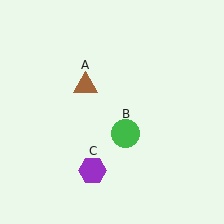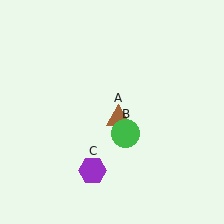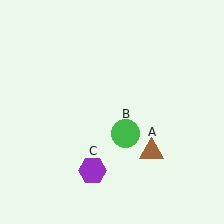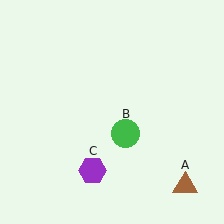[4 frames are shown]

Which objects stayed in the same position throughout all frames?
Green circle (object B) and purple hexagon (object C) remained stationary.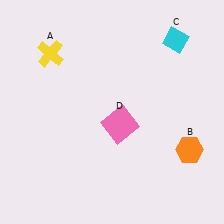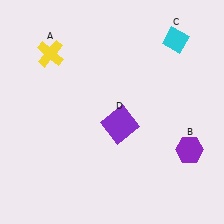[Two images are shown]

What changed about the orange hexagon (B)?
In Image 1, B is orange. In Image 2, it changed to purple.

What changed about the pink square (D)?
In Image 1, D is pink. In Image 2, it changed to purple.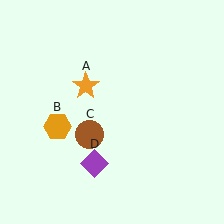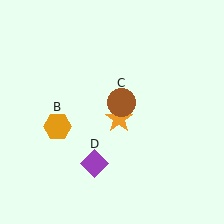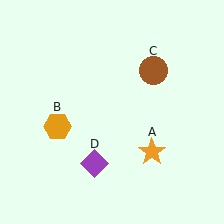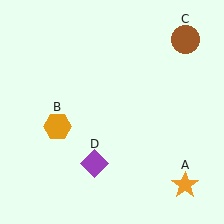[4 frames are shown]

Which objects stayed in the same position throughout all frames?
Orange hexagon (object B) and purple diamond (object D) remained stationary.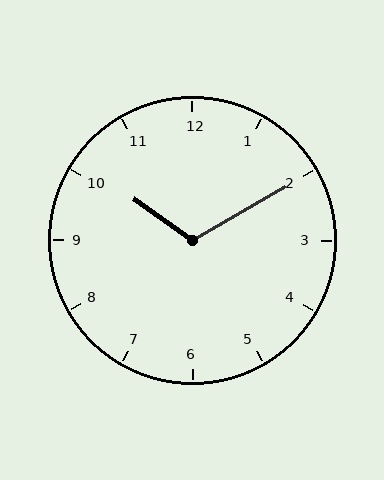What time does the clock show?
10:10.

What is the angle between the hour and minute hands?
Approximately 115 degrees.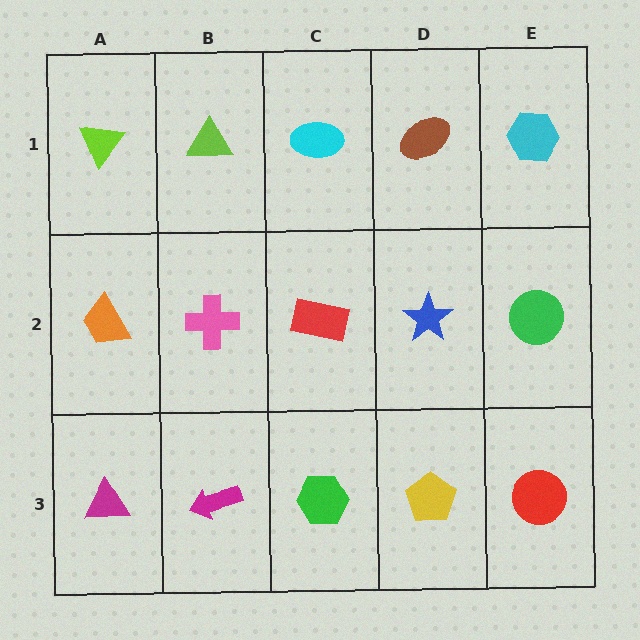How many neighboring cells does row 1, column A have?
2.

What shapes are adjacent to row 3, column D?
A blue star (row 2, column D), a green hexagon (row 3, column C), a red circle (row 3, column E).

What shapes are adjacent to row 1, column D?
A blue star (row 2, column D), a cyan ellipse (row 1, column C), a cyan hexagon (row 1, column E).